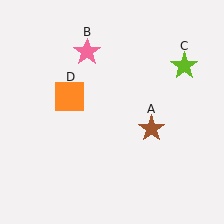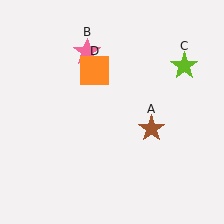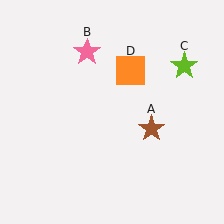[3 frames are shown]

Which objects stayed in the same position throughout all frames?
Brown star (object A) and pink star (object B) and lime star (object C) remained stationary.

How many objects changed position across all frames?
1 object changed position: orange square (object D).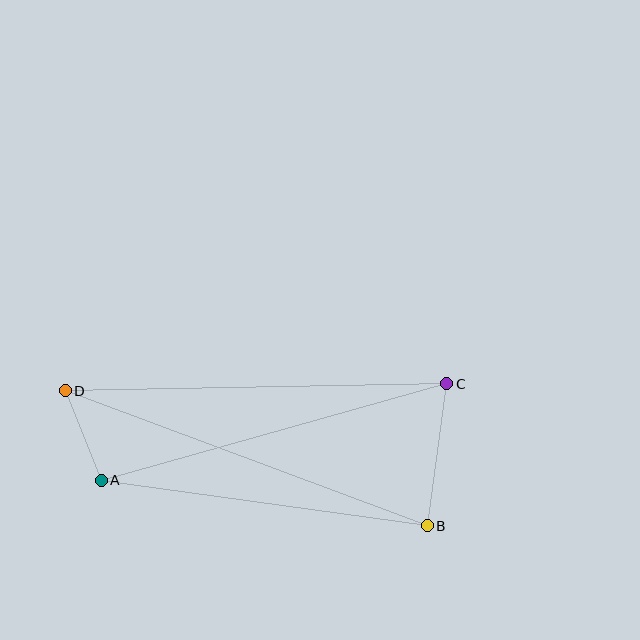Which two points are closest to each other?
Points A and D are closest to each other.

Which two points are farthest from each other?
Points B and D are farthest from each other.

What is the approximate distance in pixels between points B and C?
The distance between B and C is approximately 143 pixels.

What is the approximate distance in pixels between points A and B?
The distance between A and B is approximately 329 pixels.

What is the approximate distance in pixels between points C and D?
The distance between C and D is approximately 381 pixels.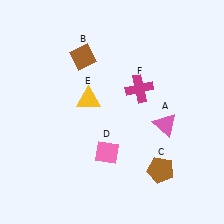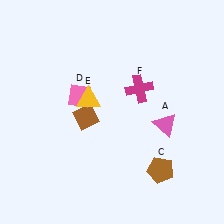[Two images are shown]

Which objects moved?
The objects that moved are: the brown diamond (B), the pink diamond (D).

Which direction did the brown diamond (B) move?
The brown diamond (B) moved down.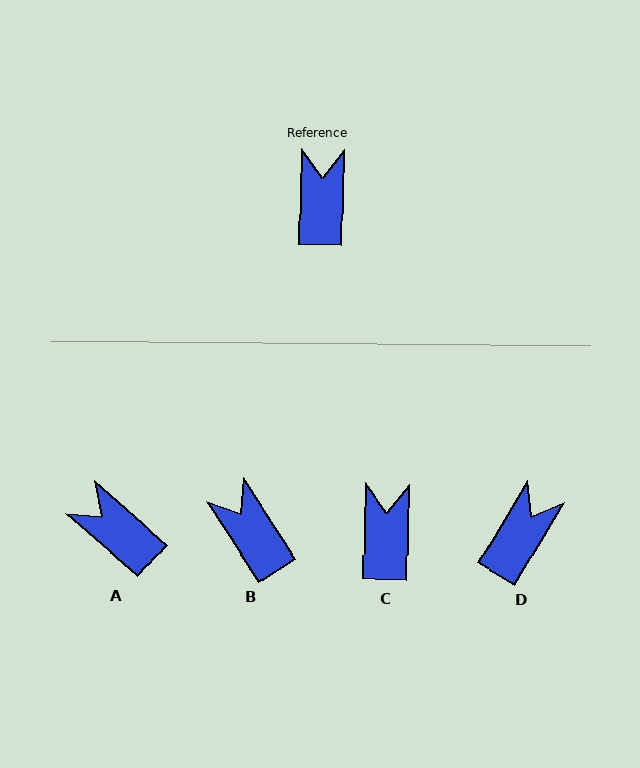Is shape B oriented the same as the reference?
No, it is off by about 35 degrees.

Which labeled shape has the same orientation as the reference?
C.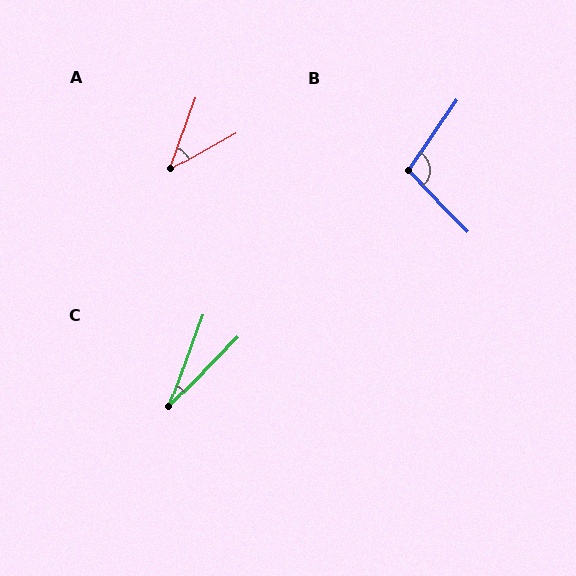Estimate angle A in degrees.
Approximately 42 degrees.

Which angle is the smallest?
C, at approximately 24 degrees.